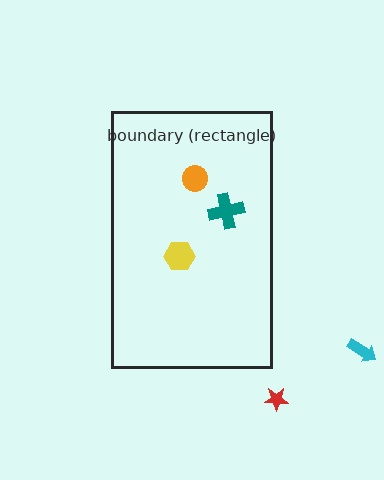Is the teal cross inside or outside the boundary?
Inside.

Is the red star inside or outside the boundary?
Outside.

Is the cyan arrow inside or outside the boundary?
Outside.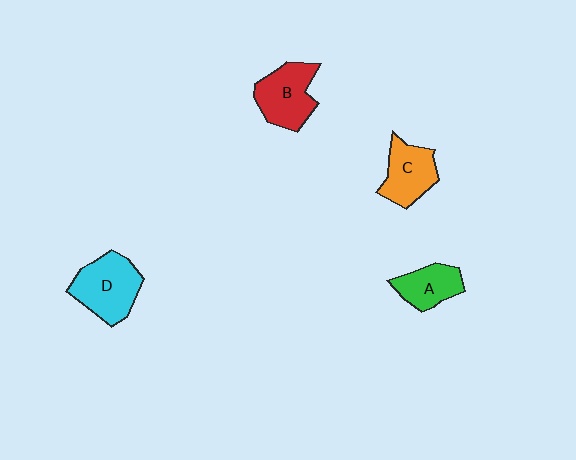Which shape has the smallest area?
Shape A (green).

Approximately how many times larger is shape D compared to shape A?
Approximately 1.5 times.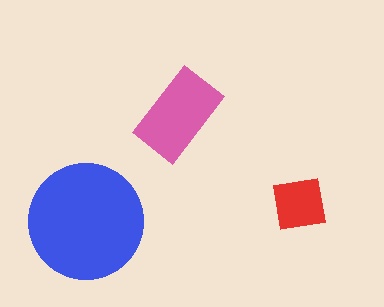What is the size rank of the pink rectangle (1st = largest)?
2nd.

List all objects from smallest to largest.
The red square, the pink rectangle, the blue circle.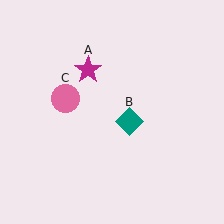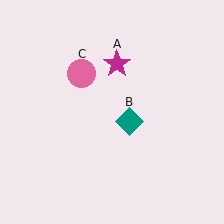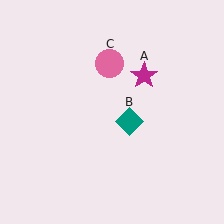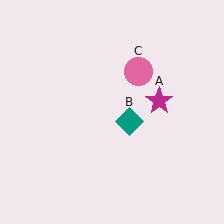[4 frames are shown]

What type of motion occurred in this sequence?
The magenta star (object A), pink circle (object C) rotated clockwise around the center of the scene.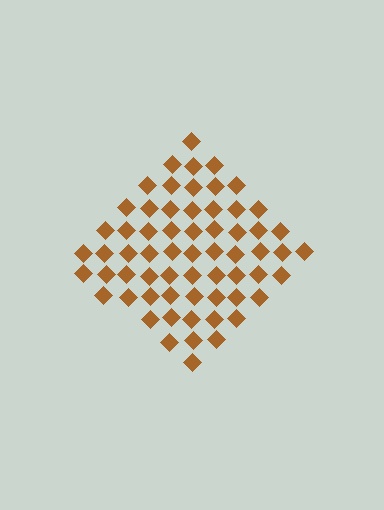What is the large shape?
The large shape is a diamond.